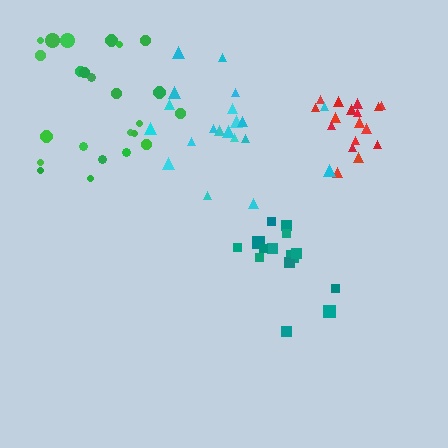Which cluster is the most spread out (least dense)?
Green.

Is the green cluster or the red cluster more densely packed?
Red.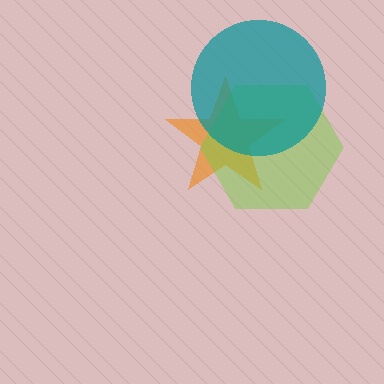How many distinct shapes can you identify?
There are 3 distinct shapes: an orange star, a lime hexagon, a teal circle.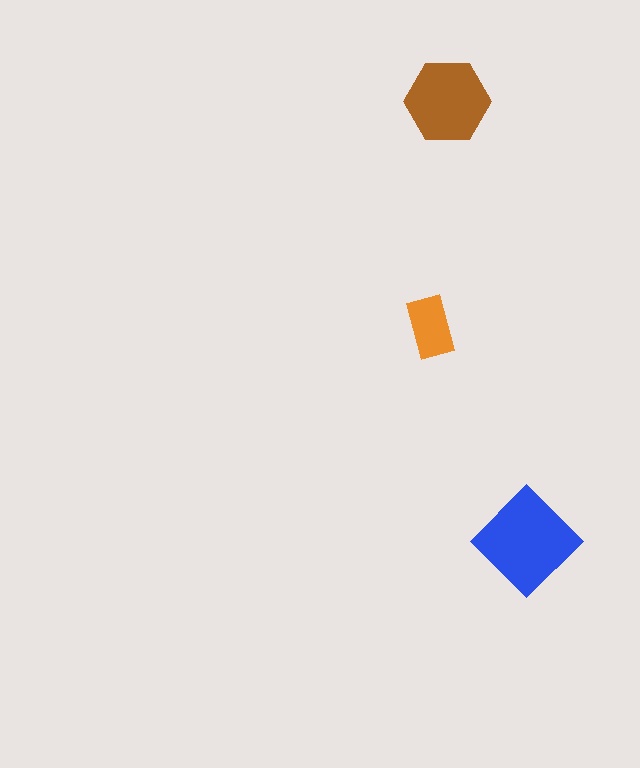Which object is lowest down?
The blue diamond is bottommost.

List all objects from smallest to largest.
The orange rectangle, the brown hexagon, the blue diamond.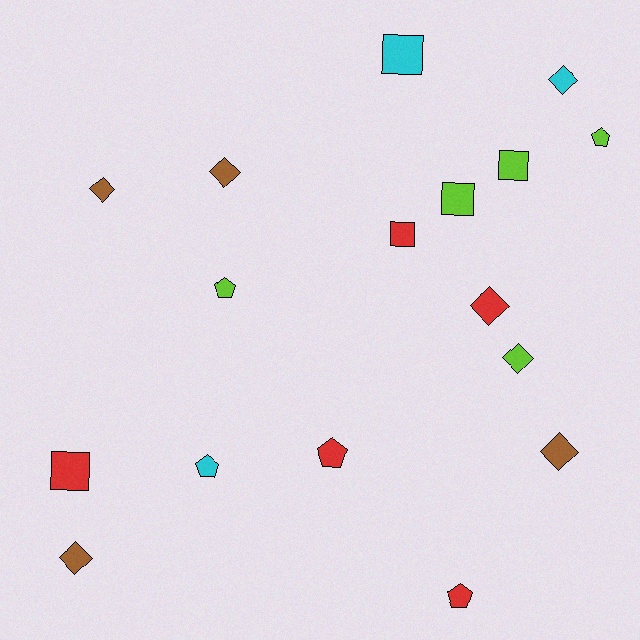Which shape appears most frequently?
Diamond, with 7 objects.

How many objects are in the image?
There are 17 objects.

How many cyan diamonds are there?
There is 1 cyan diamond.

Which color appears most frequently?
Lime, with 5 objects.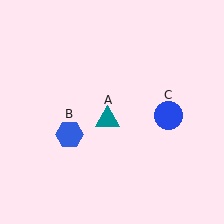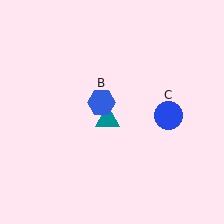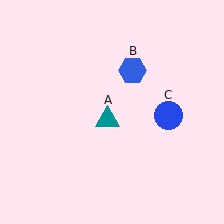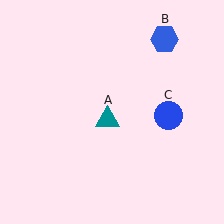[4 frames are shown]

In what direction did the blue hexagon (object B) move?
The blue hexagon (object B) moved up and to the right.